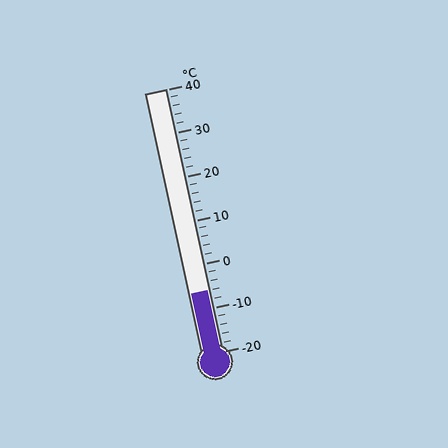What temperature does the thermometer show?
The thermometer shows approximately -6°C.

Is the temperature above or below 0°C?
The temperature is below 0°C.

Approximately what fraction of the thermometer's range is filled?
The thermometer is filled to approximately 25% of its range.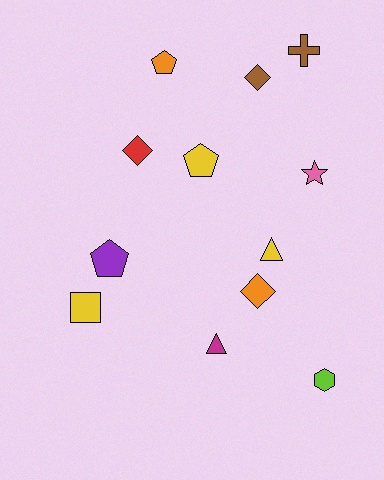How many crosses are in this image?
There is 1 cross.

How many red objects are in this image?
There is 1 red object.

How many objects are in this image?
There are 12 objects.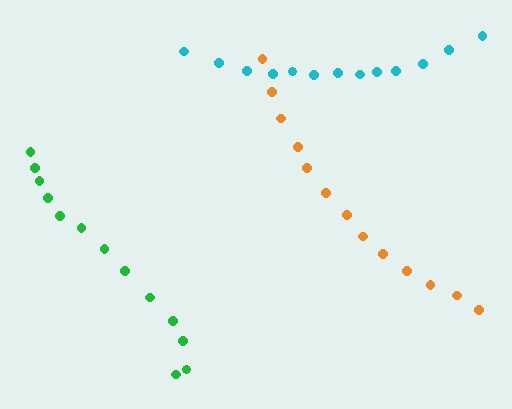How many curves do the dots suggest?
There are 3 distinct paths.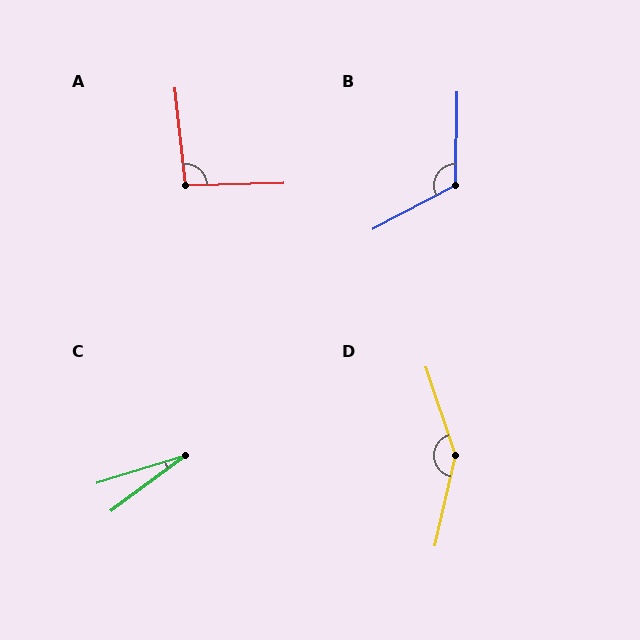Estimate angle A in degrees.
Approximately 95 degrees.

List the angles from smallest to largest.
C (19°), A (95°), B (119°), D (149°).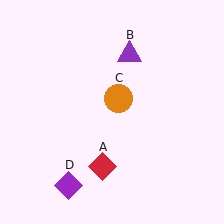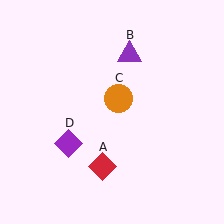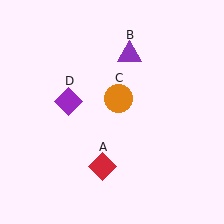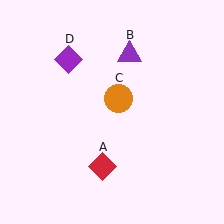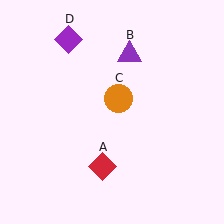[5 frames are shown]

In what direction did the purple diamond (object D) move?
The purple diamond (object D) moved up.